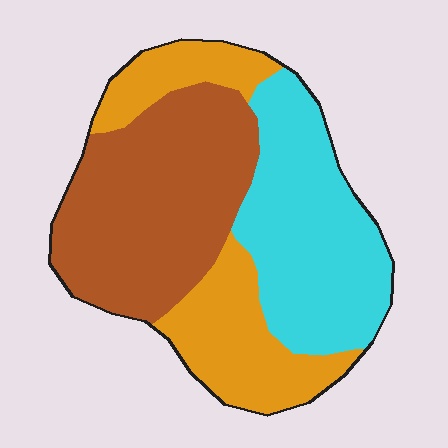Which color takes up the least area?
Orange, at roughly 30%.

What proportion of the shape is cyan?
Cyan covers roughly 35% of the shape.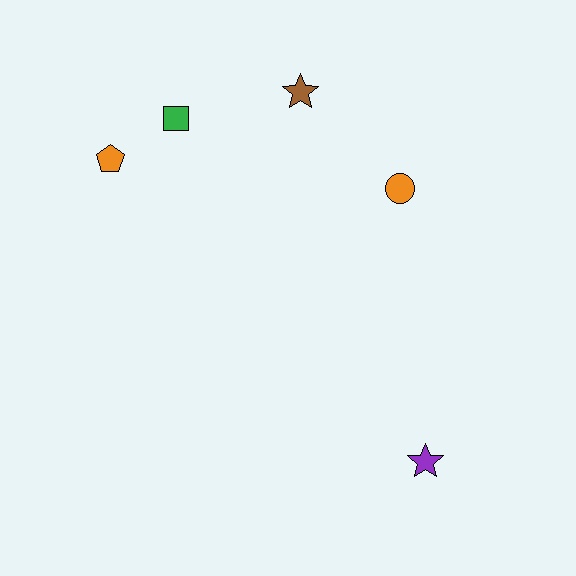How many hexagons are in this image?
There are no hexagons.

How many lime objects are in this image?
There are no lime objects.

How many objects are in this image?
There are 5 objects.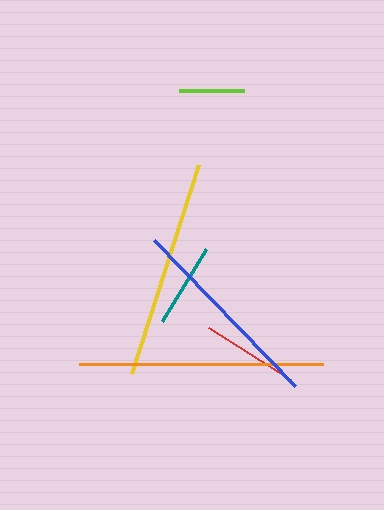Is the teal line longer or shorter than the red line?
The red line is longer than the teal line.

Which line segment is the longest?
The orange line is the longest at approximately 244 pixels.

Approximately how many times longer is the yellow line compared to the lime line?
The yellow line is approximately 3.4 times the length of the lime line.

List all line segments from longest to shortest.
From longest to shortest: orange, yellow, blue, red, teal, lime.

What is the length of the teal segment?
The teal segment is approximately 84 pixels long.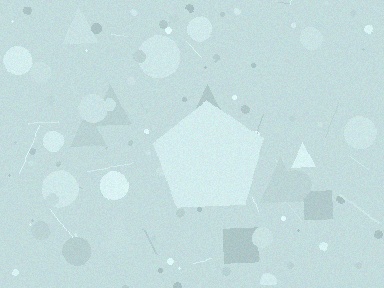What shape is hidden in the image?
A pentagon is hidden in the image.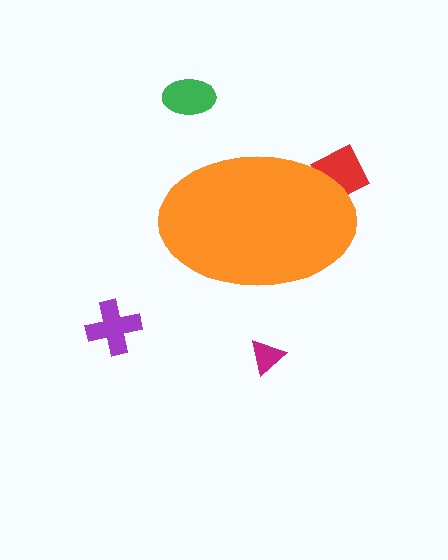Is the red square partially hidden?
Yes, the red square is partially hidden behind the orange ellipse.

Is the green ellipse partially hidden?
No, the green ellipse is fully visible.